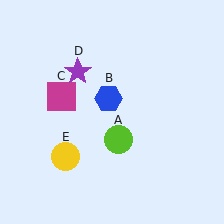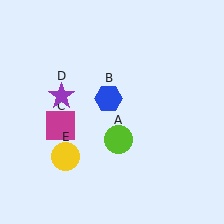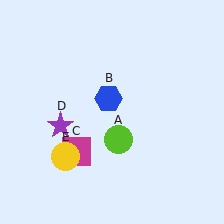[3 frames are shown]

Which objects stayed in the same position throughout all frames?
Lime circle (object A) and blue hexagon (object B) and yellow circle (object E) remained stationary.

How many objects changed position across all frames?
2 objects changed position: magenta square (object C), purple star (object D).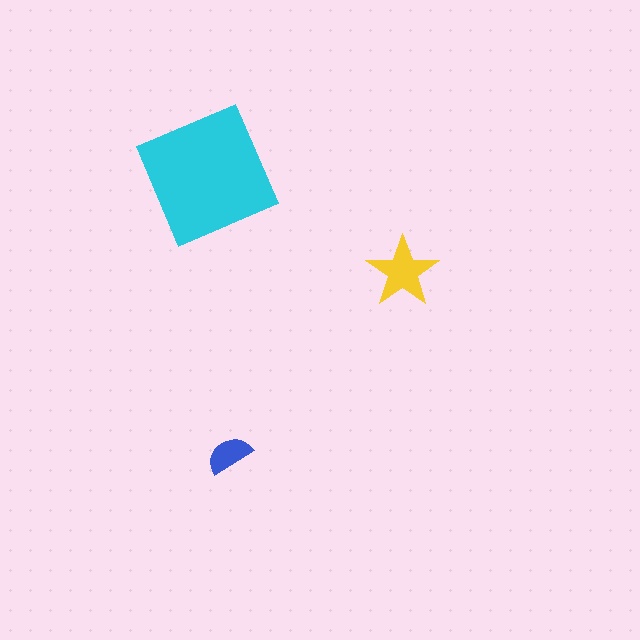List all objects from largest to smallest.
The cyan square, the yellow star, the blue semicircle.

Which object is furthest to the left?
The cyan square is leftmost.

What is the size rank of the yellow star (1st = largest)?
2nd.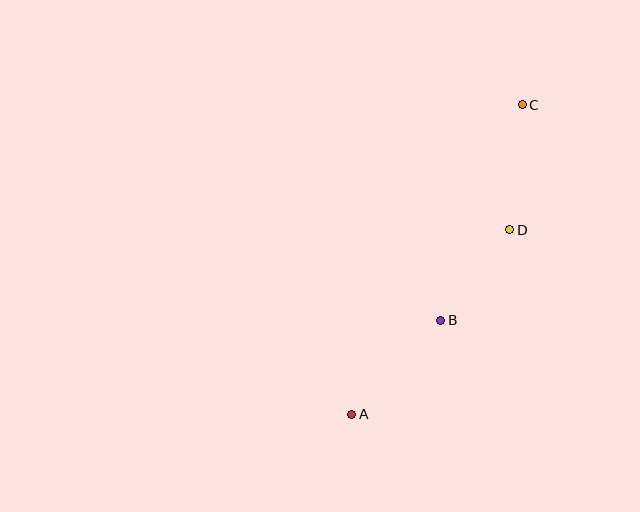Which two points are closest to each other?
Points B and D are closest to each other.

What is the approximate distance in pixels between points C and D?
The distance between C and D is approximately 126 pixels.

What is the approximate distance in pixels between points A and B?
The distance between A and B is approximately 129 pixels.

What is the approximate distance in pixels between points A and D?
The distance between A and D is approximately 243 pixels.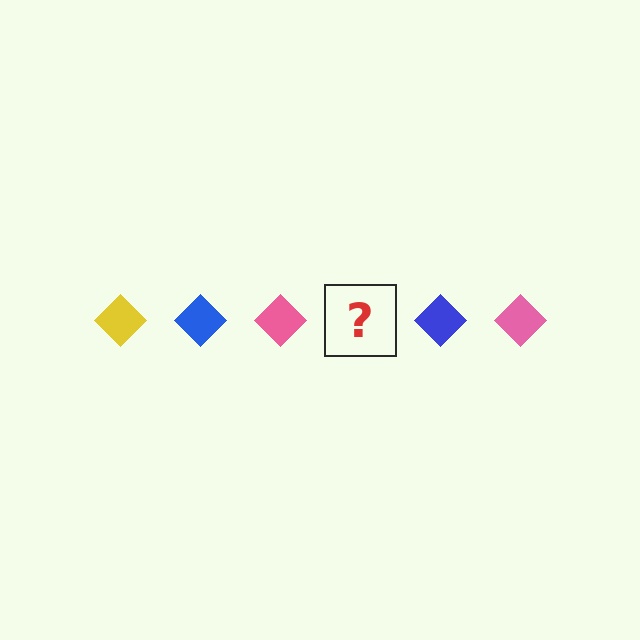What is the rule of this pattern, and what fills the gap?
The rule is that the pattern cycles through yellow, blue, pink diamonds. The gap should be filled with a yellow diamond.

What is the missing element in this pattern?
The missing element is a yellow diamond.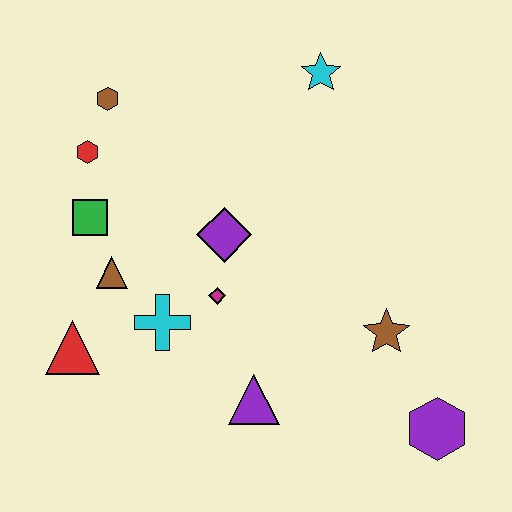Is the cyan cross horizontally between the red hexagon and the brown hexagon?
No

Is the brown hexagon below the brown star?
No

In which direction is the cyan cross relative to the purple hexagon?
The cyan cross is to the left of the purple hexagon.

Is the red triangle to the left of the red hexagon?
Yes